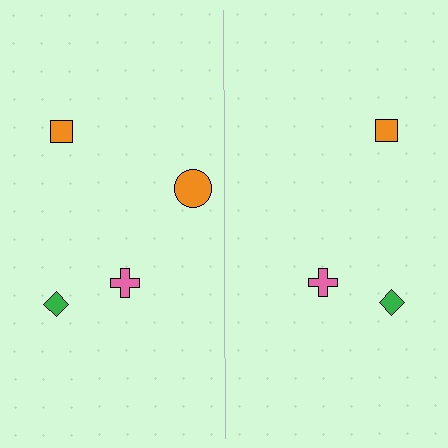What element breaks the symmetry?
A orange circle is missing from the right side.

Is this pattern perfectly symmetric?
No, the pattern is not perfectly symmetric. A orange circle is missing from the right side.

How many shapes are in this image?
There are 7 shapes in this image.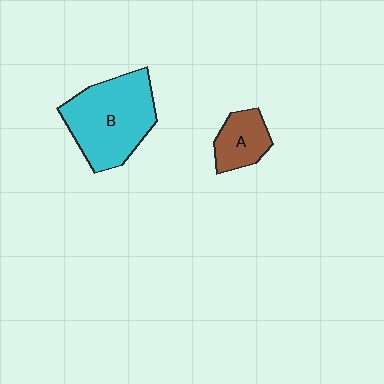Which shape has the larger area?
Shape B (cyan).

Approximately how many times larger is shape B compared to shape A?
Approximately 2.4 times.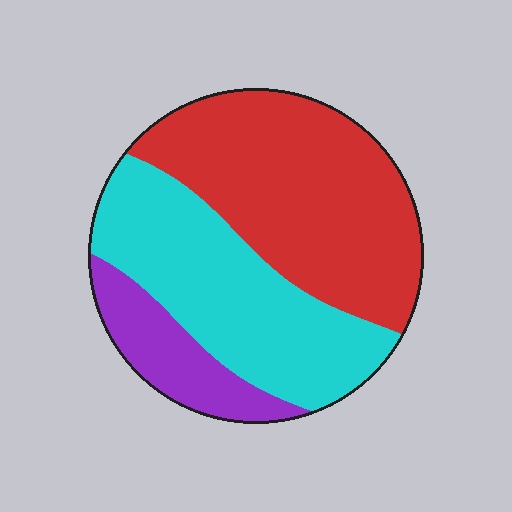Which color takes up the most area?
Red, at roughly 45%.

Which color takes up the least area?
Purple, at roughly 15%.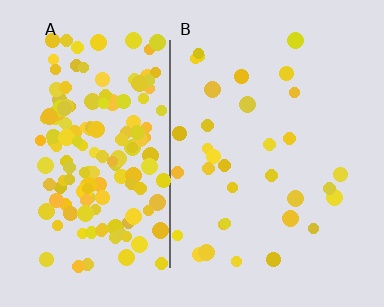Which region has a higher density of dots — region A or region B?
A (the left).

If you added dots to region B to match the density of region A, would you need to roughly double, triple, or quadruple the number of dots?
Approximately quadruple.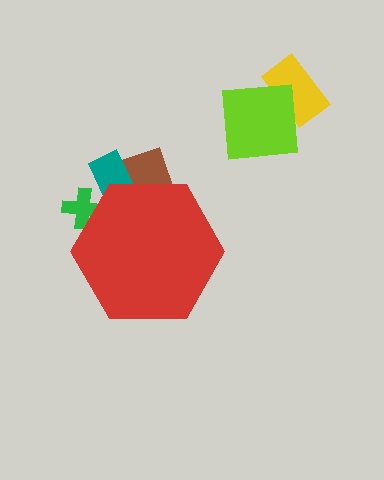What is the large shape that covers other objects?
A red hexagon.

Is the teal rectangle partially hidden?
Yes, the teal rectangle is partially hidden behind the red hexagon.